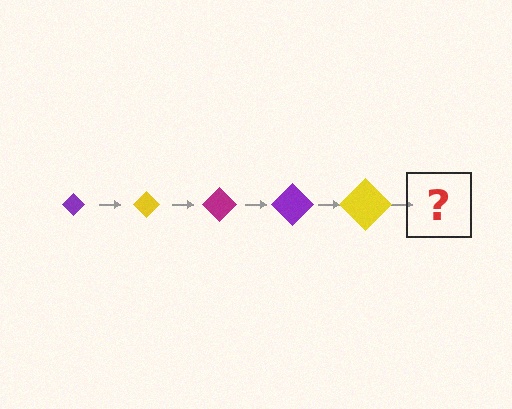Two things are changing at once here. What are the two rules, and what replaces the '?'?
The two rules are that the diamond grows larger each step and the color cycles through purple, yellow, and magenta. The '?' should be a magenta diamond, larger than the previous one.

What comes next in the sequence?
The next element should be a magenta diamond, larger than the previous one.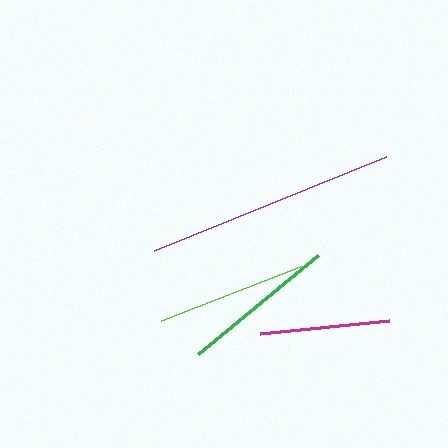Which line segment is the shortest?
The magenta line is the shortest at approximately 130 pixels.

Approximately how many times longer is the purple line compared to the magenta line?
The purple line is approximately 1.9 times the length of the magenta line.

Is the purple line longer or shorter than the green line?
The purple line is longer than the green line.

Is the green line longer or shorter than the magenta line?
The green line is longer than the magenta line.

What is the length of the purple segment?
The purple segment is approximately 250 pixels long.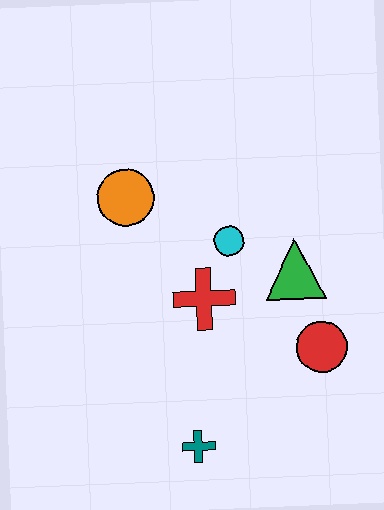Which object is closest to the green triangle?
The cyan circle is closest to the green triangle.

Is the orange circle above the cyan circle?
Yes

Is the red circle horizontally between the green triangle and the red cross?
No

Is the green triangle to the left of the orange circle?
No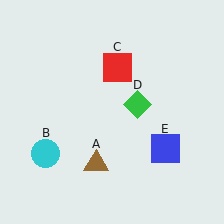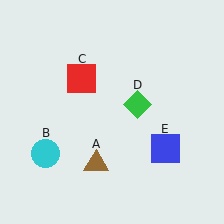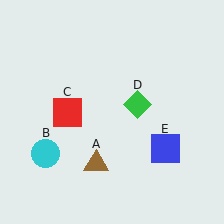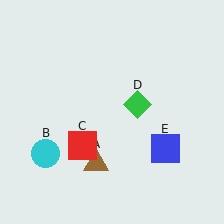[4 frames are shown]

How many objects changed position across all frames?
1 object changed position: red square (object C).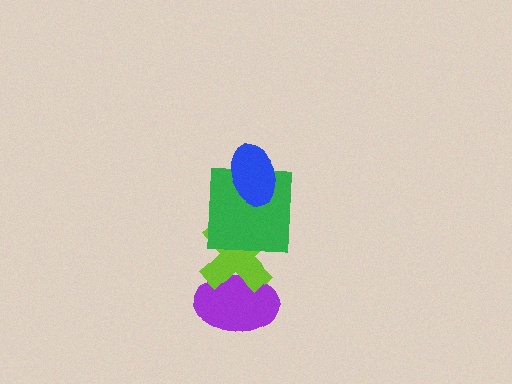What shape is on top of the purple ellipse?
The lime cross is on top of the purple ellipse.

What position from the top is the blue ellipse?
The blue ellipse is 1st from the top.